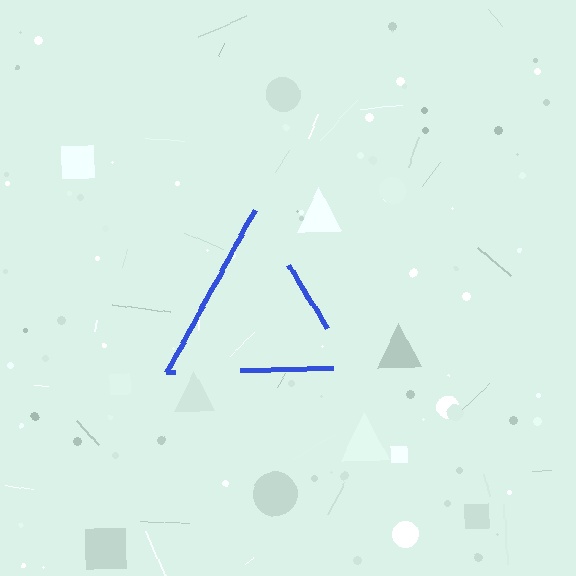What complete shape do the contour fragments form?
The contour fragments form a triangle.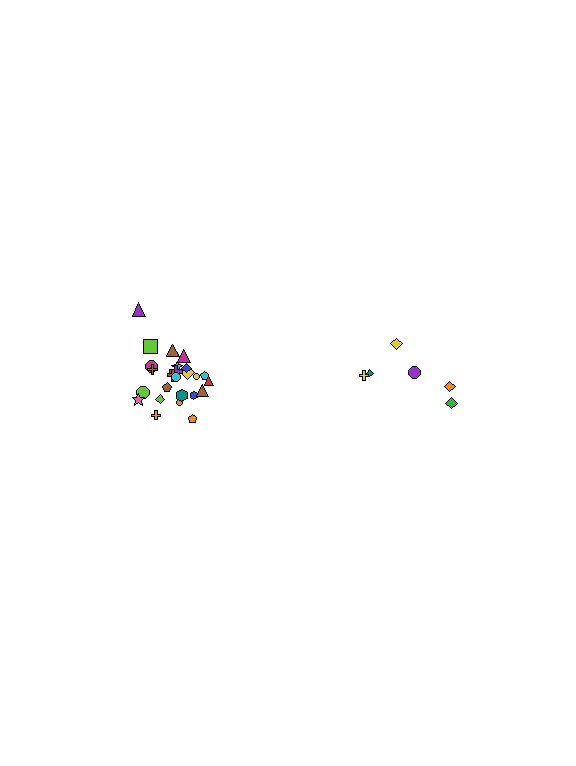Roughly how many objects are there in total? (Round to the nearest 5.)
Roughly 30 objects in total.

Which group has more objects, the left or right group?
The left group.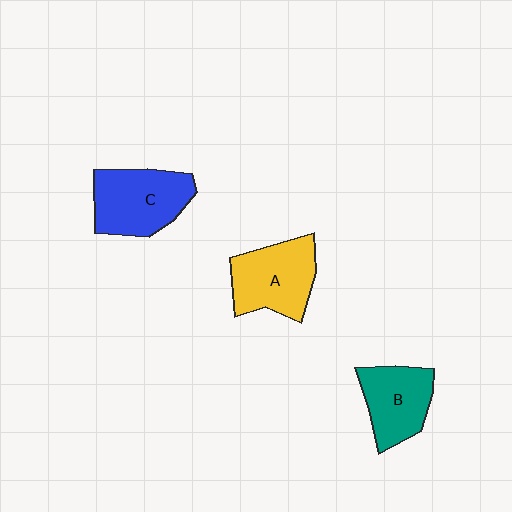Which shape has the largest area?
Shape C (blue).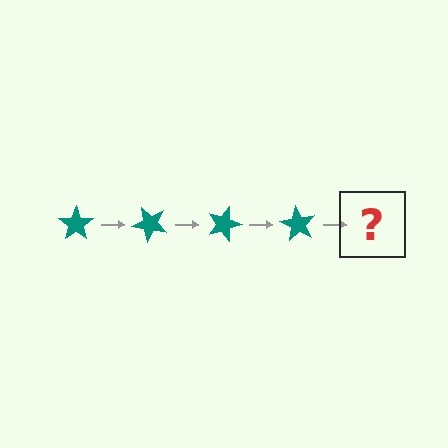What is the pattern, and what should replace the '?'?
The pattern is that the star rotates 45 degrees each step. The '?' should be a teal star rotated 180 degrees.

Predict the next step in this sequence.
The next step is a teal star rotated 180 degrees.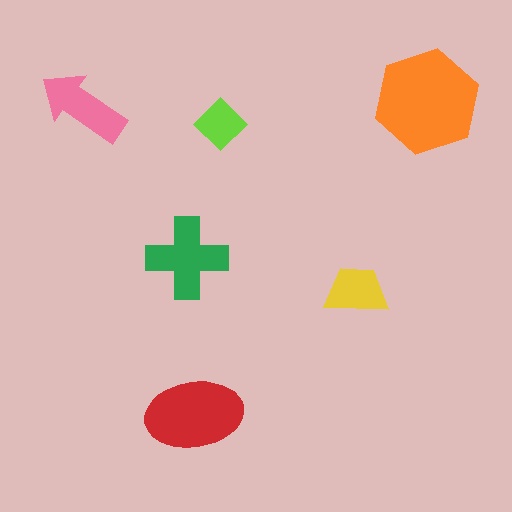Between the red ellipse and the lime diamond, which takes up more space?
The red ellipse.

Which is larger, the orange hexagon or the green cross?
The orange hexagon.